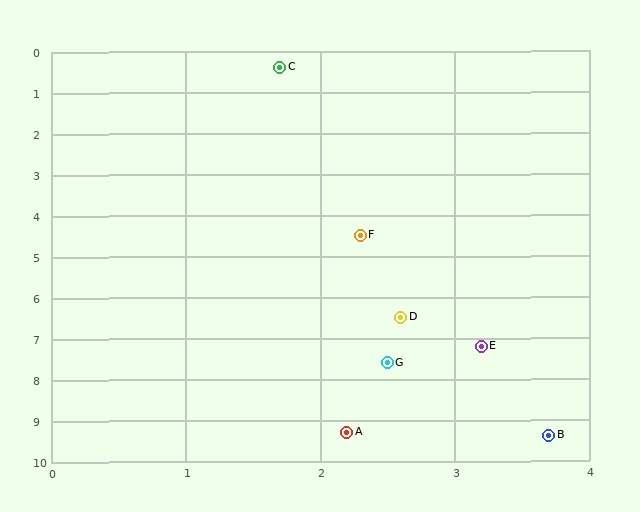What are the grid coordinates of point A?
Point A is at approximately (2.2, 9.3).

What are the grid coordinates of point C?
Point C is at approximately (1.7, 0.4).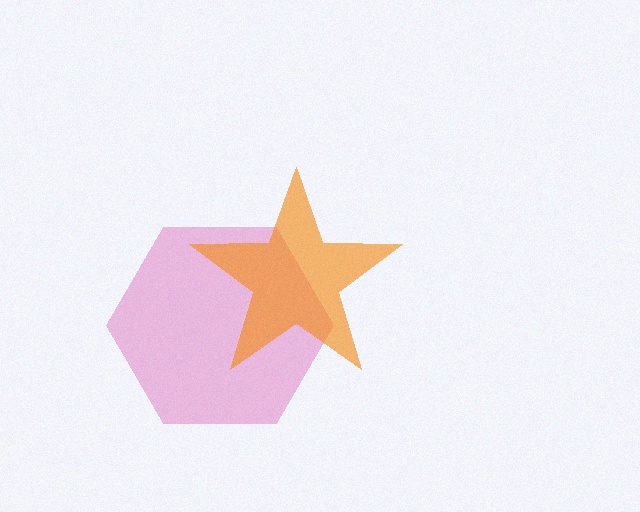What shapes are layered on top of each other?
The layered shapes are: a pink hexagon, an orange star.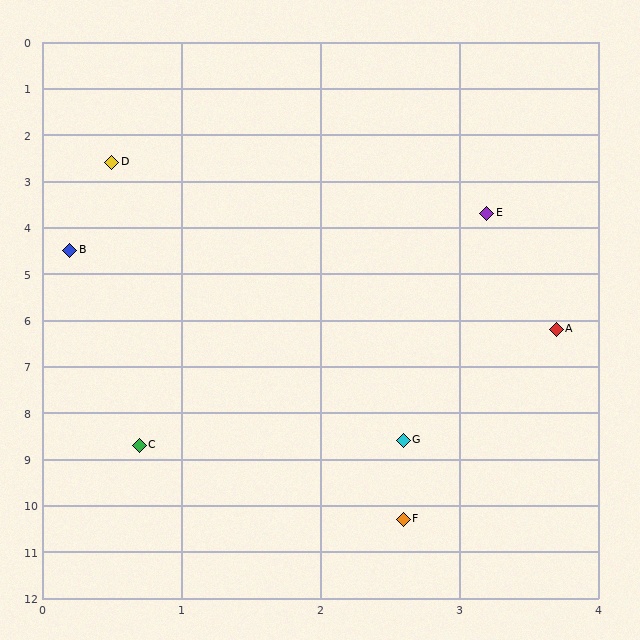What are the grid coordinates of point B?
Point B is at approximately (0.2, 4.5).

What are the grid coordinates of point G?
Point G is at approximately (2.6, 8.6).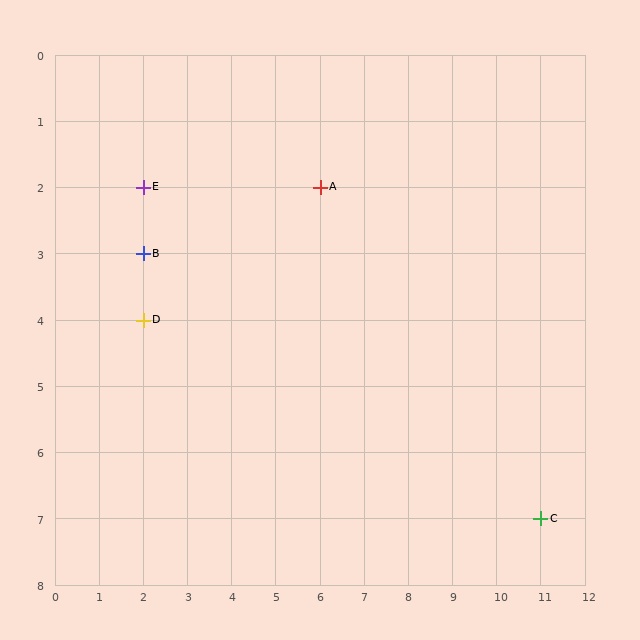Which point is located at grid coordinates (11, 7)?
Point C is at (11, 7).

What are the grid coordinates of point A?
Point A is at grid coordinates (6, 2).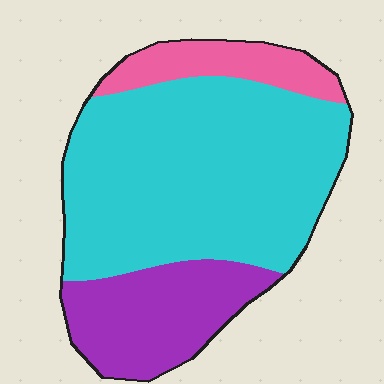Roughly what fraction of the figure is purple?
Purple takes up about one quarter (1/4) of the figure.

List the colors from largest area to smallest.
From largest to smallest: cyan, purple, pink.